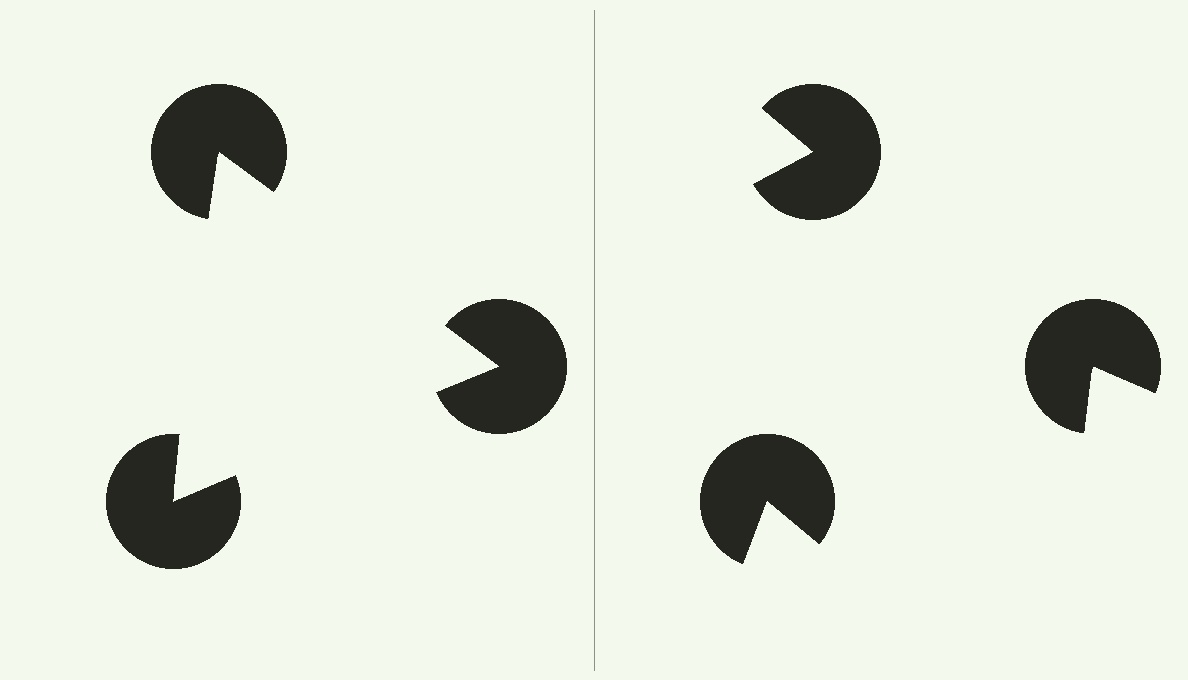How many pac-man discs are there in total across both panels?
6 — 3 on each side.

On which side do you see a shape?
An illusory triangle appears on the left side. On the right side the wedge cuts are rotated, so no coherent shape forms.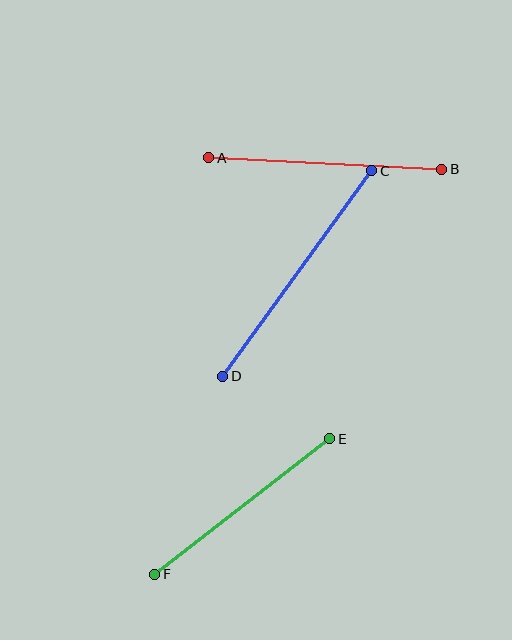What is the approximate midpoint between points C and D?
The midpoint is at approximately (297, 273) pixels.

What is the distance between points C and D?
The distance is approximately 254 pixels.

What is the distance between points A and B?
The distance is approximately 233 pixels.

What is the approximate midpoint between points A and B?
The midpoint is at approximately (325, 163) pixels.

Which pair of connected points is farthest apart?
Points C and D are farthest apart.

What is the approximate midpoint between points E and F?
The midpoint is at approximately (242, 506) pixels.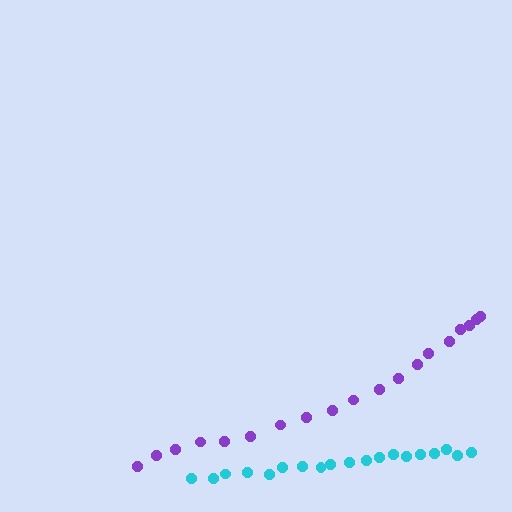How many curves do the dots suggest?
There are 2 distinct paths.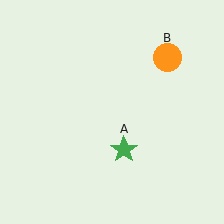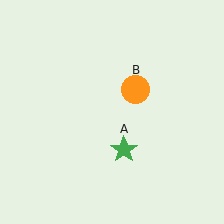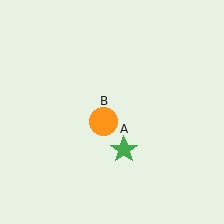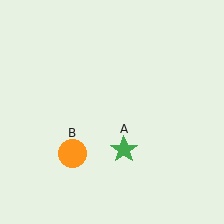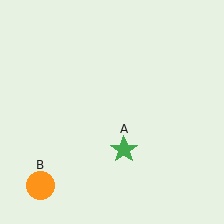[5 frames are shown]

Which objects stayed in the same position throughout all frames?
Green star (object A) remained stationary.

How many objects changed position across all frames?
1 object changed position: orange circle (object B).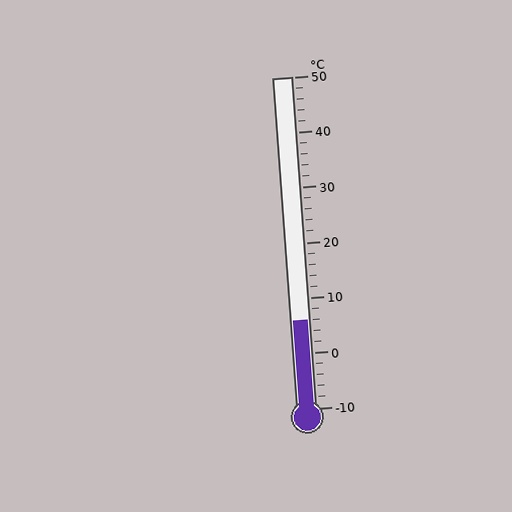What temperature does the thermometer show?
The thermometer shows approximately 6°C.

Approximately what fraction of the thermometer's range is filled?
The thermometer is filled to approximately 25% of its range.